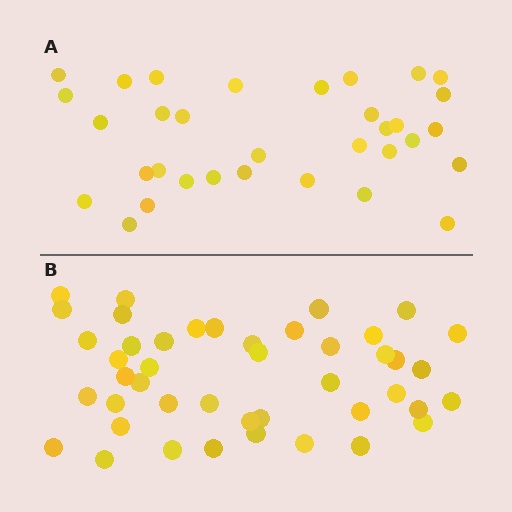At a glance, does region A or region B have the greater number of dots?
Region B (the bottom region) has more dots.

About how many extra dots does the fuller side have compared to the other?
Region B has roughly 12 or so more dots than region A.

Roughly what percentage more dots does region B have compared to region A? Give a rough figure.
About 35% more.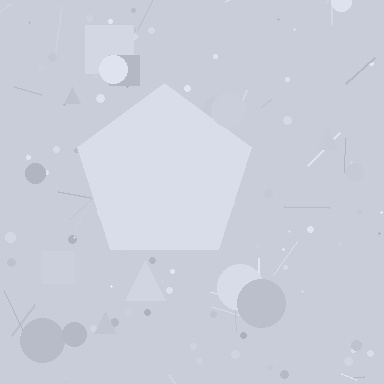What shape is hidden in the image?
A pentagon is hidden in the image.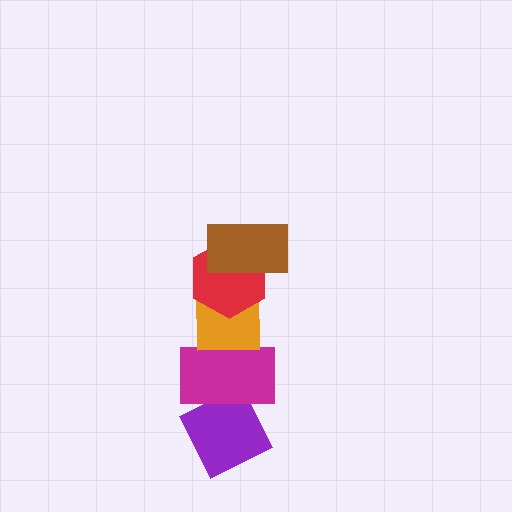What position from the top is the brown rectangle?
The brown rectangle is 1st from the top.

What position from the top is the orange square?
The orange square is 3rd from the top.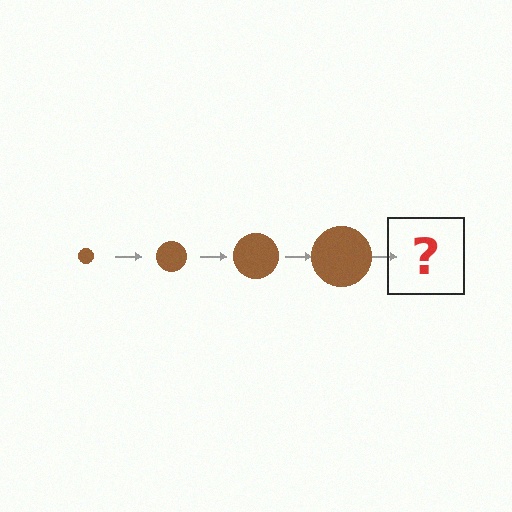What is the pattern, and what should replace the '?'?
The pattern is that the circle gets progressively larger each step. The '?' should be a brown circle, larger than the previous one.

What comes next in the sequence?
The next element should be a brown circle, larger than the previous one.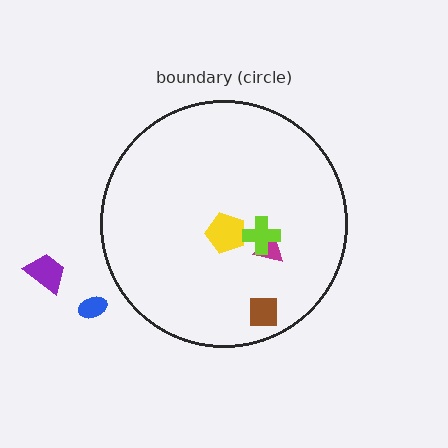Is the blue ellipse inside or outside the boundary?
Outside.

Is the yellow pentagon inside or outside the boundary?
Inside.